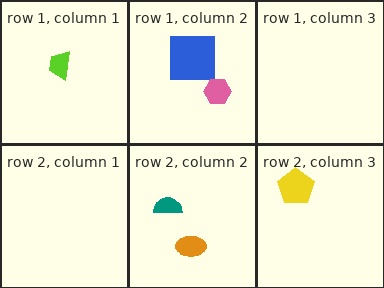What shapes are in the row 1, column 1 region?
The lime trapezoid.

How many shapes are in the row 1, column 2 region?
2.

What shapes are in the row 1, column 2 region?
The blue square, the pink hexagon.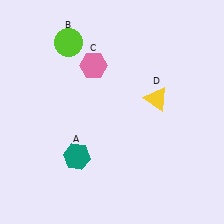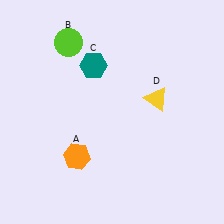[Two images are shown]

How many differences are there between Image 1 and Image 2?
There are 2 differences between the two images.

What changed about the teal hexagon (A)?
In Image 1, A is teal. In Image 2, it changed to orange.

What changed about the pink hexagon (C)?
In Image 1, C is pink. In Image 2, it changed to teal.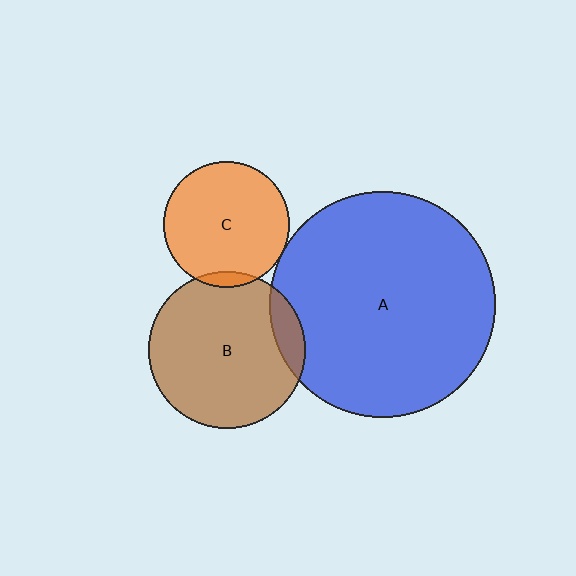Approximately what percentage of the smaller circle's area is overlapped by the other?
Approximately 10%.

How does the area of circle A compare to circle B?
Approximately 2.1 times.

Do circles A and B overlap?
Yes.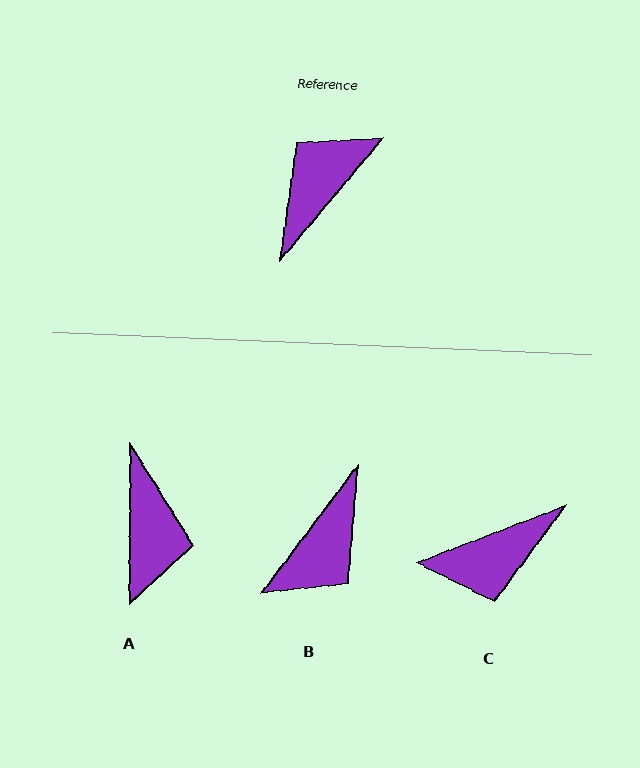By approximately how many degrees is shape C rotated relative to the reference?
Approximately 151 degrees counter-clockwise.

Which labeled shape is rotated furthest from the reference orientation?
B, about 177 degrees away.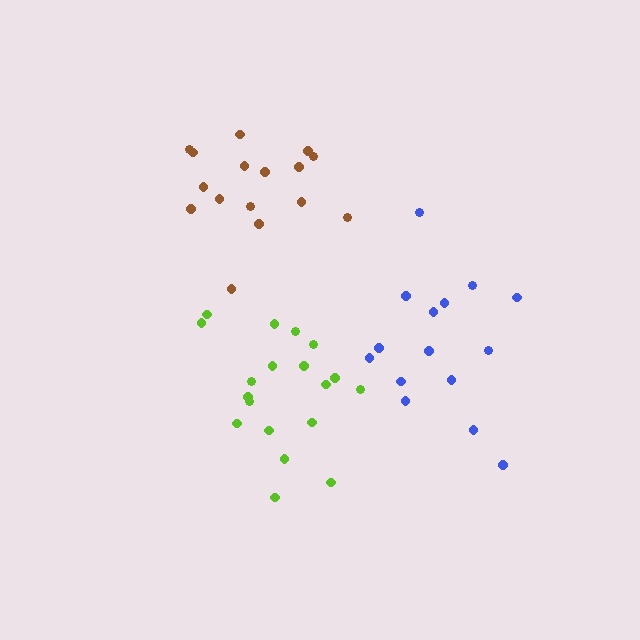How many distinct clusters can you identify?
There are 3 distinct clusters.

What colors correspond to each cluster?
The clusters are colored: lime, brown, blue.